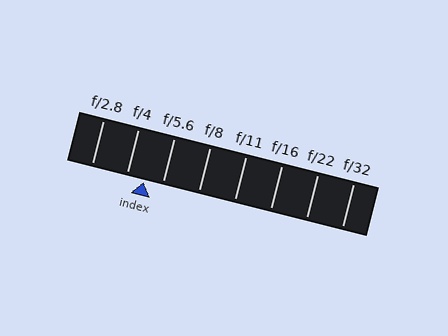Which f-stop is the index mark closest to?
The index mark is closest to f/4.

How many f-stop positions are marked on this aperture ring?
There are 8 f-stop positions marked.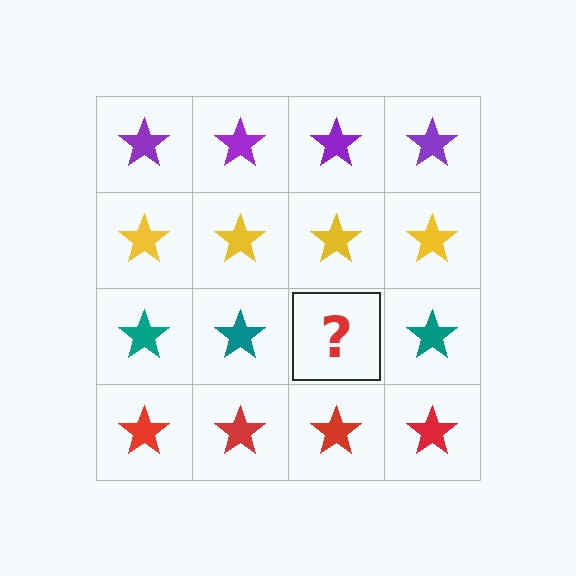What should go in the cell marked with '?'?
The missing cell should contain a teal star.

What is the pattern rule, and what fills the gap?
The rule is that each row has a consistent color. The gap should be filled with a teal star.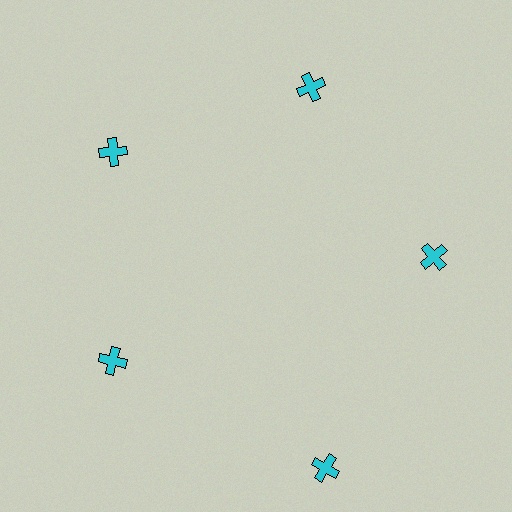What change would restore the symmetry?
The symmetry would be restored by moving it inward, back onto the ring so that all 5 crosses sit at equal angles and equal distance from the center.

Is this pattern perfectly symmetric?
No. The 5 cyan crosses are arranged in a ring, but one element near the 5 o'clock position is pushed outward from the center, breaking the 5-fold rotational symmetry.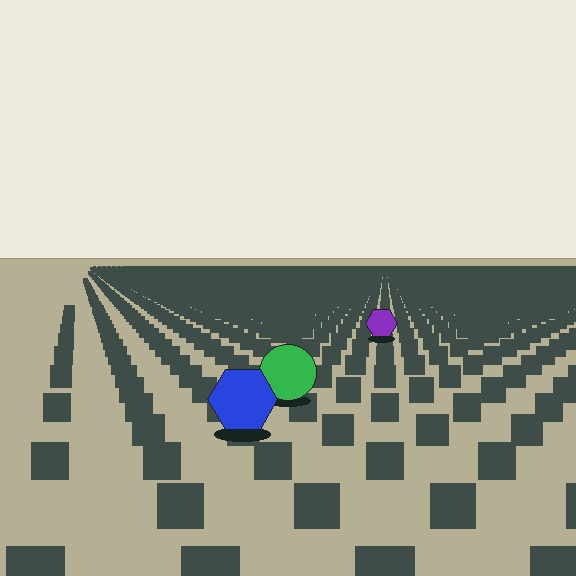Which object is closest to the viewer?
The blue hexagon is closest. The texture marks near it are larger and more spread out.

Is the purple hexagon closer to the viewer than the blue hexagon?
No. The blue hexagon is closer — you can tell from the texture gradient: the ground texture is coarser near it.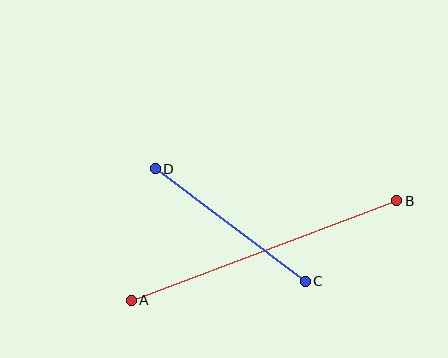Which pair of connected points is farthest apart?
Points A and B are farthest apart.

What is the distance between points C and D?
The distance is approximately 188 pixels.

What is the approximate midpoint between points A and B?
The midpoint is at approximately (264, 250) pixels.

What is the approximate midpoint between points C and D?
The midpoint is at approximately (230, 225) pixels.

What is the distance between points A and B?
The distance is approximately 284 pixels.